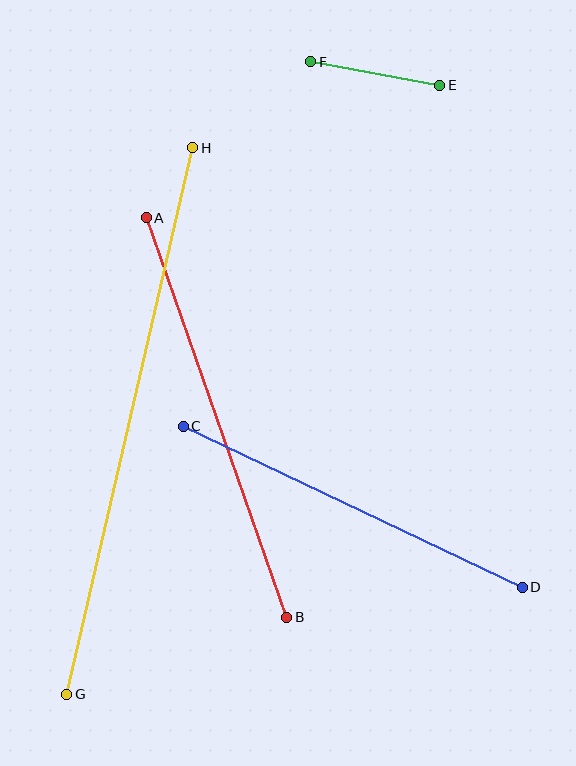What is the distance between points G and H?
The distance is approximately 561 pixels.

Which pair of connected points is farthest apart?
Points G and H are farthest apart.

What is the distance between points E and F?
The distance is approximately 131 pixels.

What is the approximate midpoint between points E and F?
The midpoint is at approximately (375, 73) pixels.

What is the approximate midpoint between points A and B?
The midpoint is at approximately (216, 417) pixels.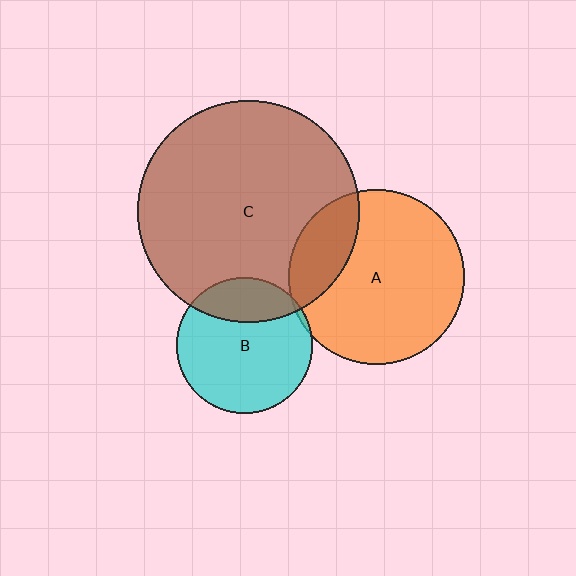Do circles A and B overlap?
Yes.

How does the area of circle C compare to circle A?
Approximately 1.6 times.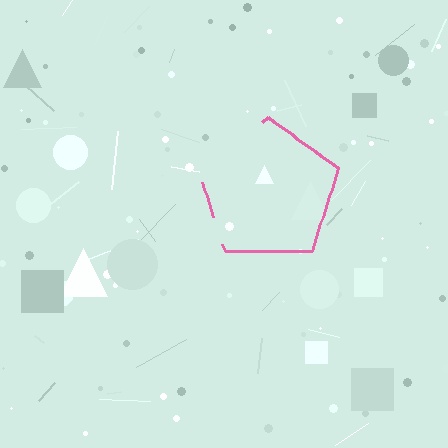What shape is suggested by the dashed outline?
The dashed outline suggests a pentagon.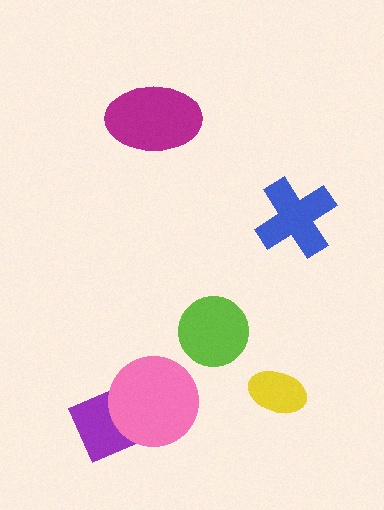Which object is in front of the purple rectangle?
The pink circle is in front of the purple rectangle.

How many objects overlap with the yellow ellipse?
0 objects overlap with the yellow ellipse.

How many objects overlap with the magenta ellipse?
0 objects overlap with the magenta ellipse.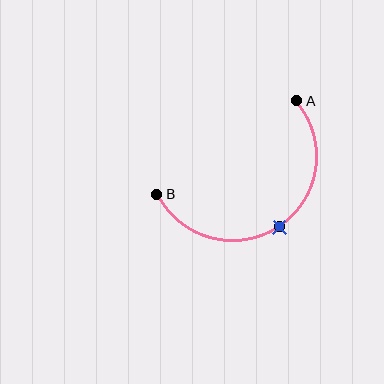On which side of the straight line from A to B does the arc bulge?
The arc bulges below and to the right of the straight line connecting A and B.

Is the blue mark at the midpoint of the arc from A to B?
Yes. The blue mark lies on the arc at equal arc-length from both A and B — it is the arc midpoint.